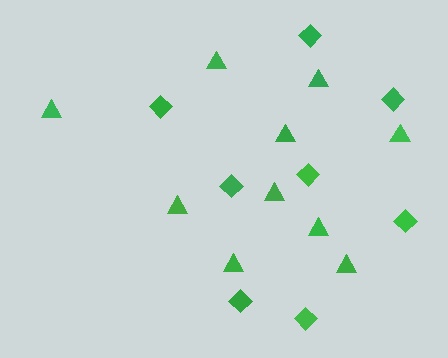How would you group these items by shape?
There are 2 groups: one group of triangles (10) and one group of diamonds (8).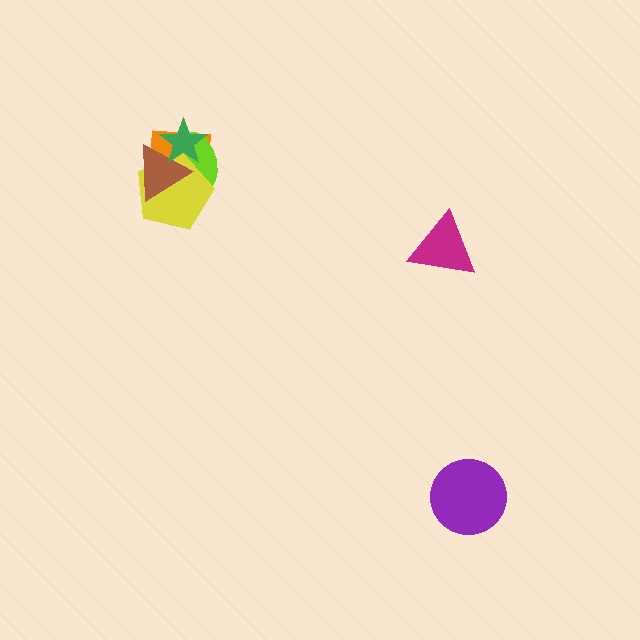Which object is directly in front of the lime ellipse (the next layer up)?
The yellow pentagon is directly in front of the lime ellipse.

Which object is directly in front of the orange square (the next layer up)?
The lime ellipse is directly in front of the orange square.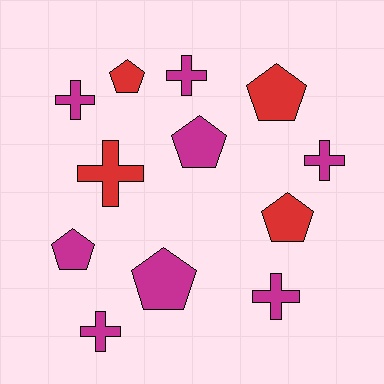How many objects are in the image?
There are 12 objects.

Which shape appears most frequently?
Pentagon, with 6 objects.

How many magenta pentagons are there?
There are 3 magenta pentagons.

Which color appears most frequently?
Magenta, with 8 objects.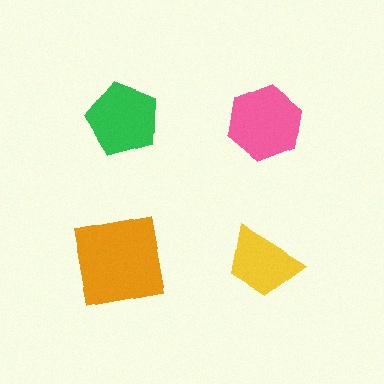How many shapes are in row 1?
2 shapes.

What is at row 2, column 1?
An orange square.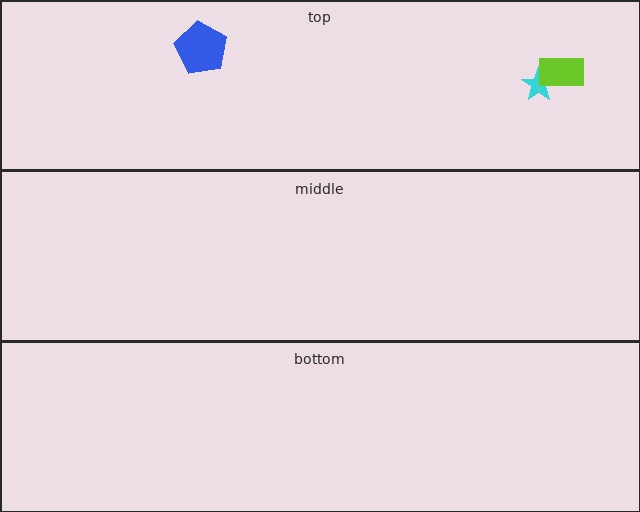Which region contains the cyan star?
The top region.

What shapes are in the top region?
The blue pentagon, the cyan star, the lime rectangle.